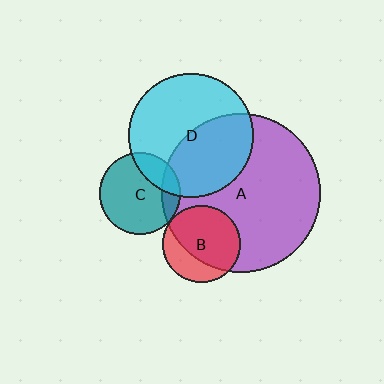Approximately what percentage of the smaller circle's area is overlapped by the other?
Approximately 70%.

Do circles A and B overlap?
Yes.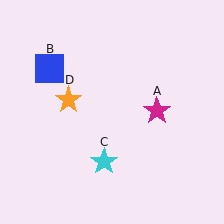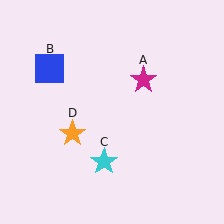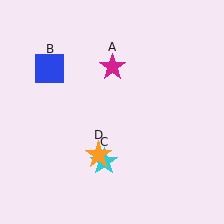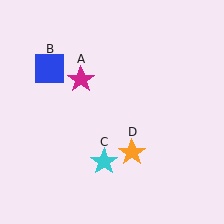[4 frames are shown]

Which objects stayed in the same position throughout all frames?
Blue square (object B) and cyan star (object C) remained stationary.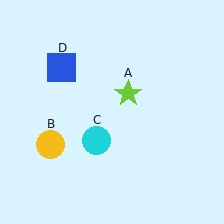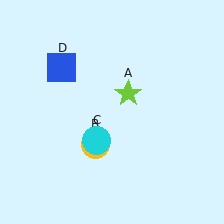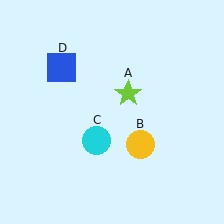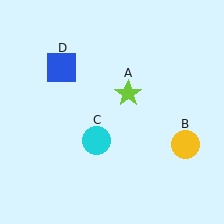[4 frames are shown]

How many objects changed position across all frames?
1 object changed position: yellow circle (object B).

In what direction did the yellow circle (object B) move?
The yellow circle (object B) moved right.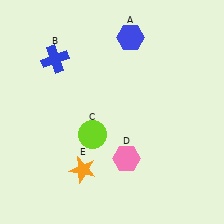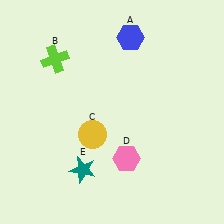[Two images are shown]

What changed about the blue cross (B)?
In Image 1, B is blue. In Image 2, it changed to lime.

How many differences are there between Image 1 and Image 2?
There are 3 differences between the two images.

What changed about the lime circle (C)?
In Image 1, C is lime. In Image 2, it changed to yellow.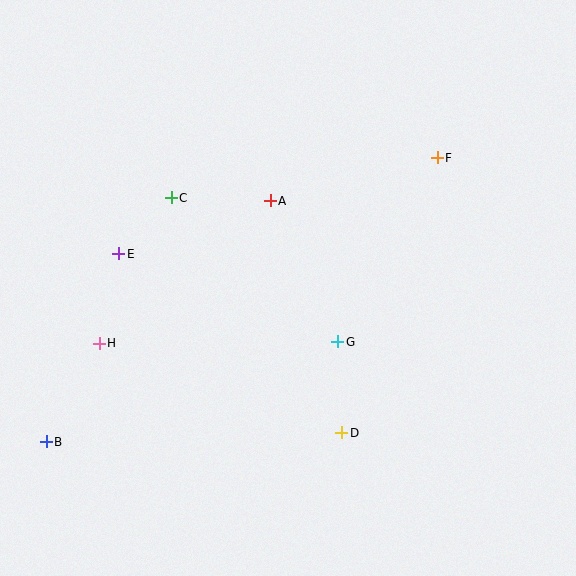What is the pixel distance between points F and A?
The distance between F and A is 173 pixels.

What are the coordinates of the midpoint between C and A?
The midpoint between C and A is at (221, 199).